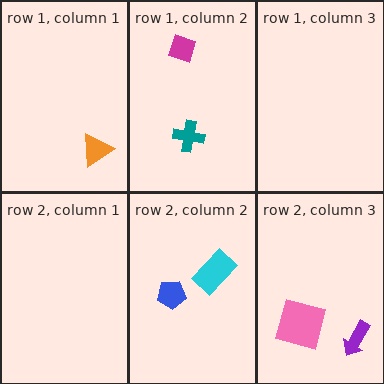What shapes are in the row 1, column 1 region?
The orange triangle.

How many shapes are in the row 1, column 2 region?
2.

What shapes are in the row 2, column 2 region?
The blue pentagon, the cyan rectangle.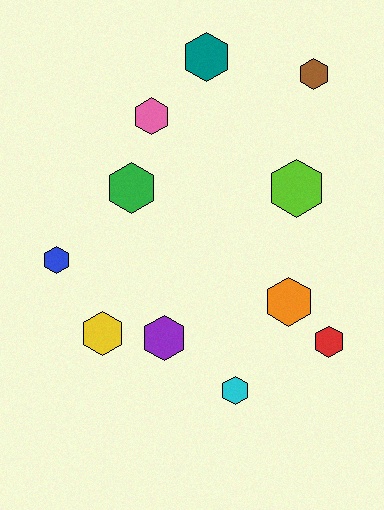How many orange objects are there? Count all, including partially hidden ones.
There is 1 orange object.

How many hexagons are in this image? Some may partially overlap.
There are 11 hexagons.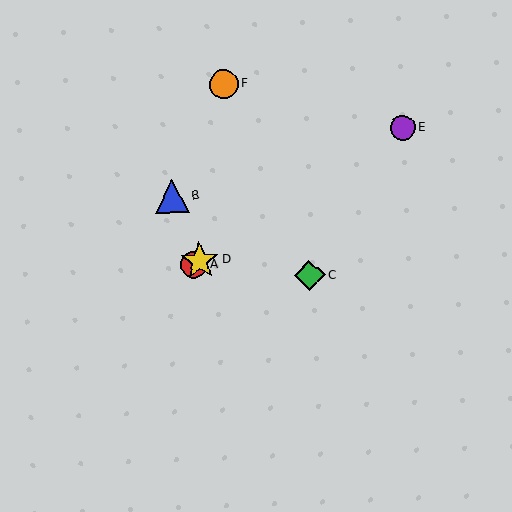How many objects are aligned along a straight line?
3 objects (A, D, E) are aligned along a straight line.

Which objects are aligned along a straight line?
Objects A, D, E are aligned along a straight line.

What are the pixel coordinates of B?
Object B is at (172, 196).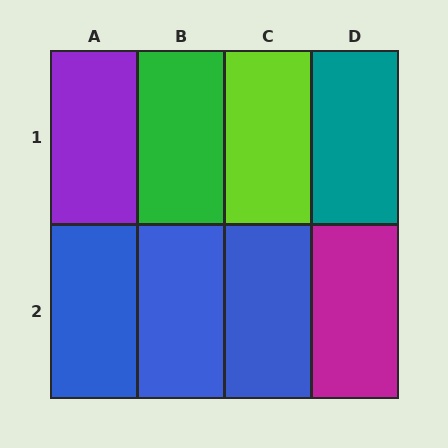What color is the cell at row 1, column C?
Lime.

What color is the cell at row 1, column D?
Teal.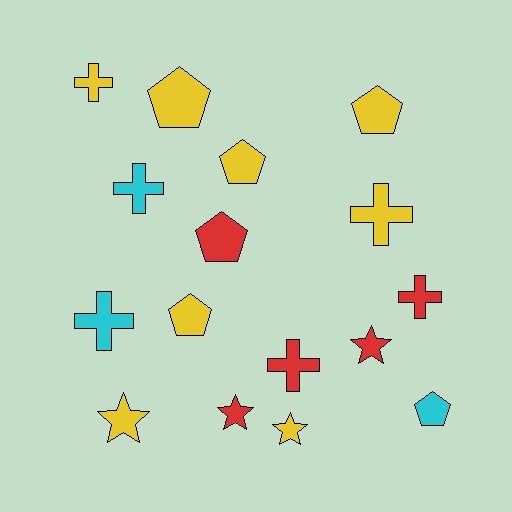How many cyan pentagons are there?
There is 1 cyan pentagon.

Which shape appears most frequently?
Pentagon, with 6 objects.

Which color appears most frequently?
Yellow, with 8 objects.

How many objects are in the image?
There are 16 objects.